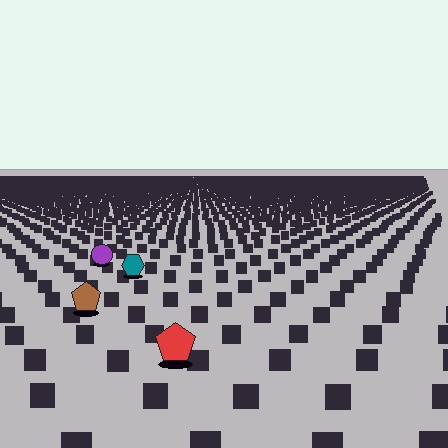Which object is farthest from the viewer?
The purple circle is farthest from the viewer. It appears smaller and the ground texture around it is denser.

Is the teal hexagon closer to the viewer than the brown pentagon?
No. The brown pentagon is closer — you can tell from the texture gradient: the ground texture is coarser near it.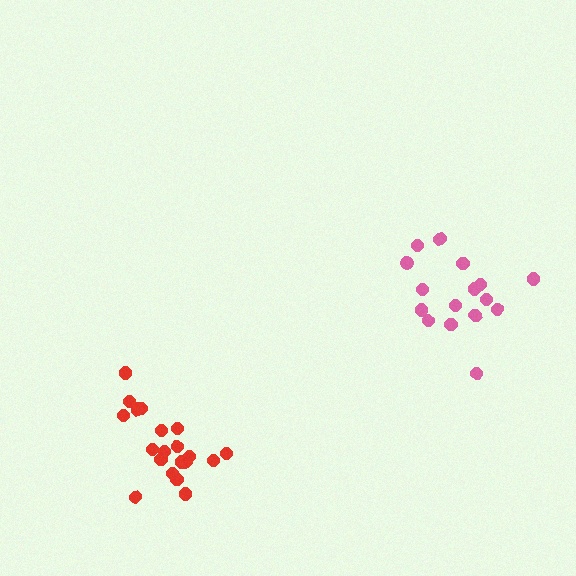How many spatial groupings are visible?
There are 2 spatial groupings.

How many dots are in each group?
Group 1: 16 dots, Group 2: 21 dots (37 total).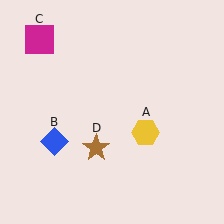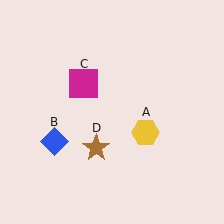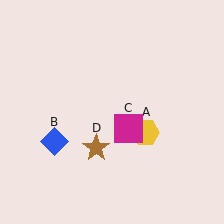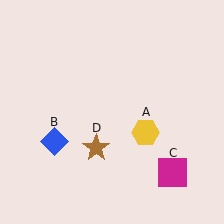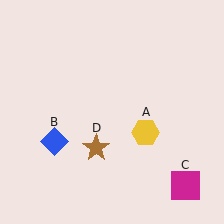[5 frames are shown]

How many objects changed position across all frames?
1 object changed position: magenta square (object C).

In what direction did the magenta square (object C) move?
The magenta square (object C) moved down and to the right.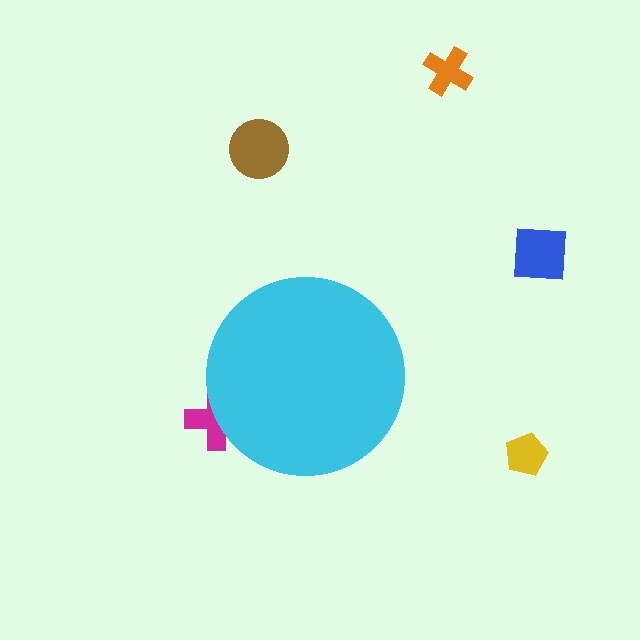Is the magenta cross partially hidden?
Yes, the magenta cross is partially hidden behind the cyan circle.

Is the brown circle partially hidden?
No, the brown circle is fully visible.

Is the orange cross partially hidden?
No, the orange cross is fully visible.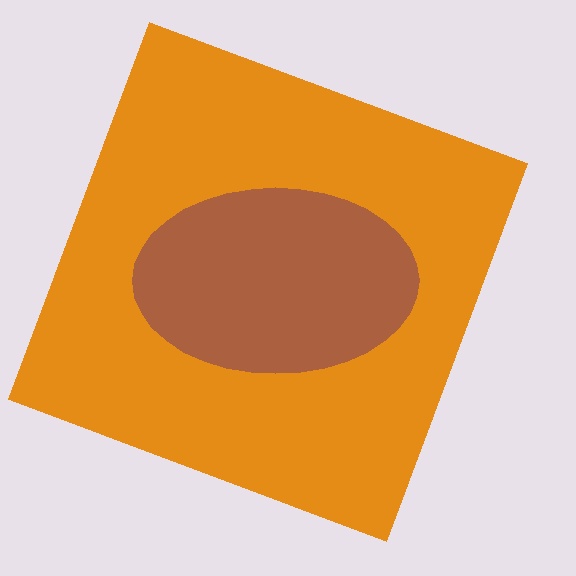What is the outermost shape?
The orange square.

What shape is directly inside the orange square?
The brown ellipse.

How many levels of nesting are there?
2.